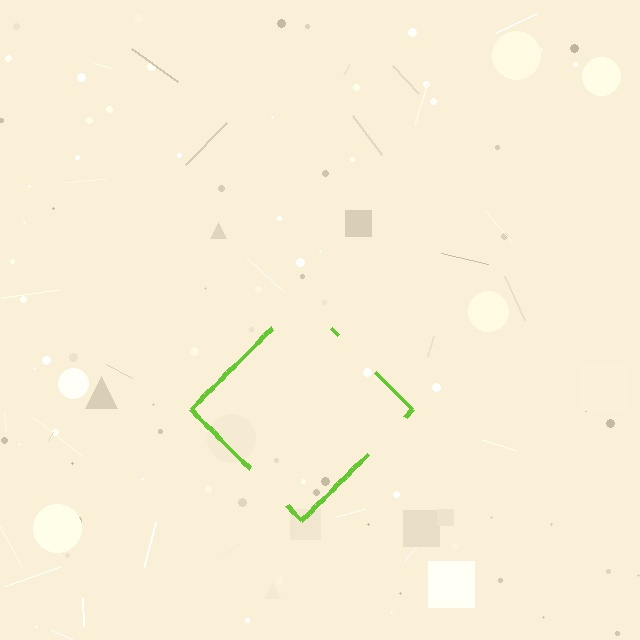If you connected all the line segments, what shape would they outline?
They would outline a diamond.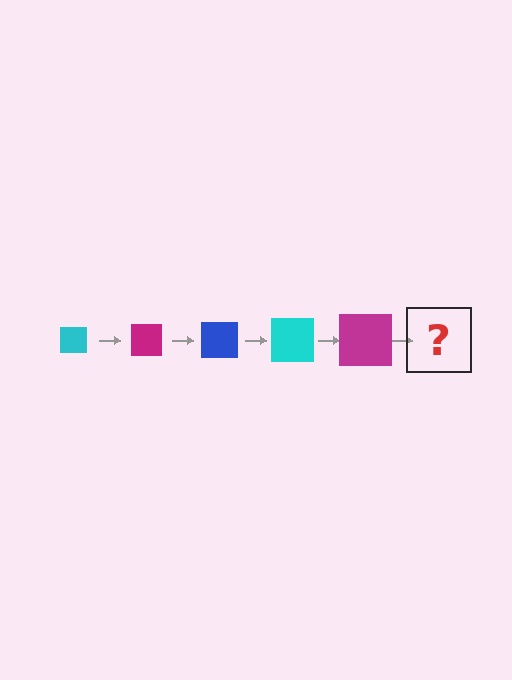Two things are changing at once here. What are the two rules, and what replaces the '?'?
The two rules are that the square grows larger each step and the color cycles through cyan, magenta, and blue. The '?' should be a blue square, larger than the previous one.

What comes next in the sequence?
The next element should be a blue square, larger than the previous one.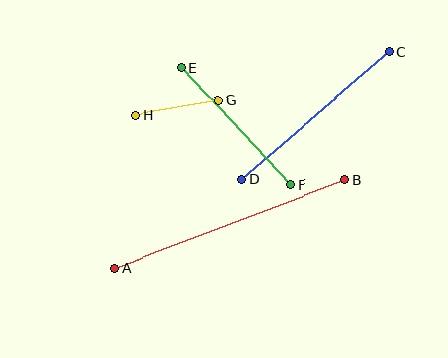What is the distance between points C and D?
The distance is approximately 195 pixels.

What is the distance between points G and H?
The distance is approximately 84 pixels.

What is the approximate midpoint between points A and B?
The midpoint is at approximately (229, 224) pixels.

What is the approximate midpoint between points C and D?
The midpoint is at approximately (315, 116) pixels.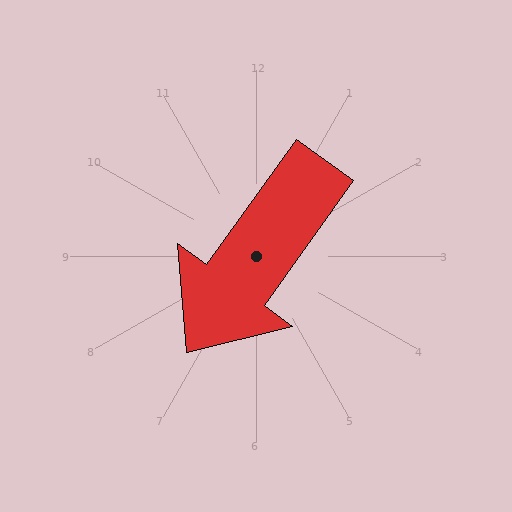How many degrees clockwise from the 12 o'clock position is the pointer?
Approximately 216 degrees.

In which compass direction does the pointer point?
Southwest.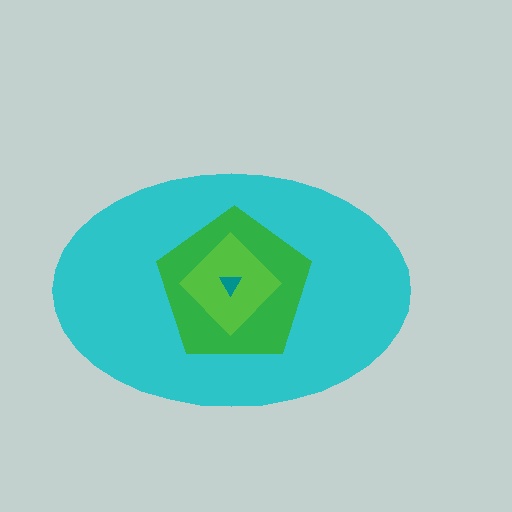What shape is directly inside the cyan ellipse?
The green pentagon.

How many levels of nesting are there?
4.